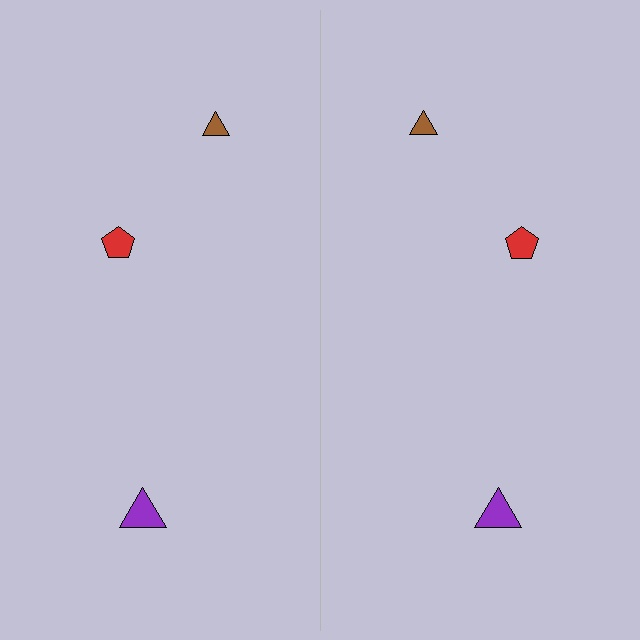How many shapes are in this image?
There are 6 shapes in this image.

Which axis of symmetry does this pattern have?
The pattern has a vertical axis of symmetry running through the center of the image.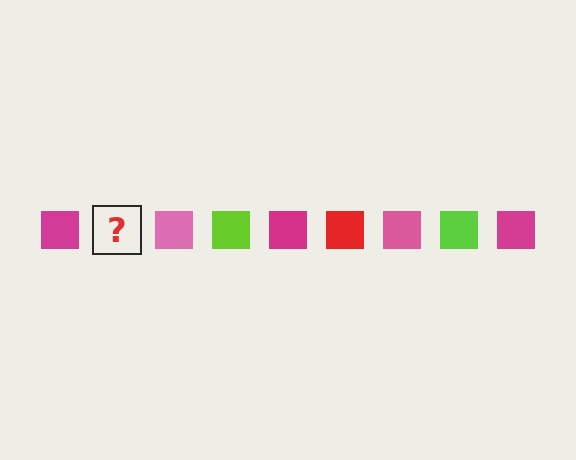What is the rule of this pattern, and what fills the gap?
The rule is that the pattern cycles through magenta, red, pink, lime squares. The gap should be filled with a red square.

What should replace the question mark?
The question mark should be replaced with a red square.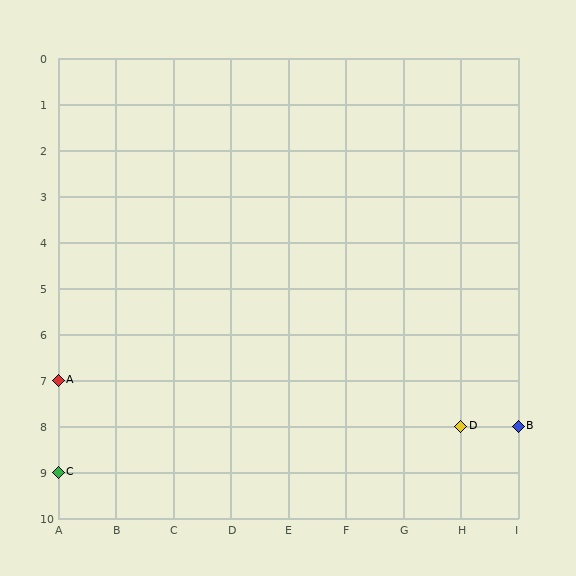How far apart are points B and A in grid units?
Points B and A are 8 columns and 1 row apart (about 8.1 grid units diagonally).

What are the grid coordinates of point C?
Point C is at grid coordinates (A, 9).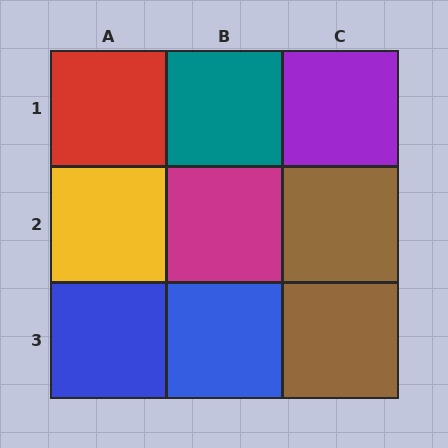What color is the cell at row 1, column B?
Teal.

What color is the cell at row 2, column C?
Brown.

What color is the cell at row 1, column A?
Red.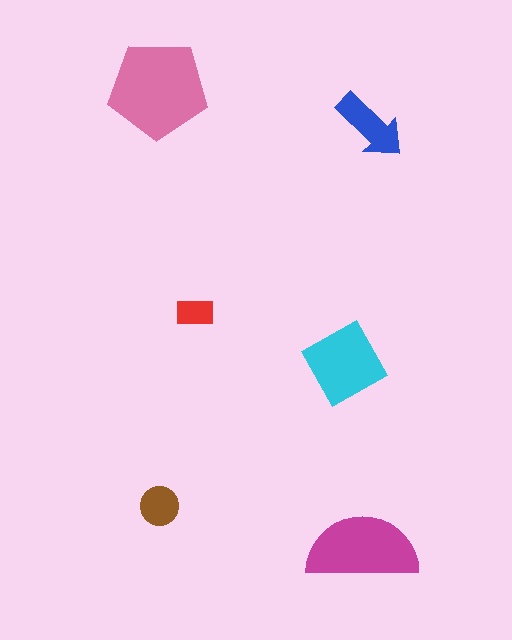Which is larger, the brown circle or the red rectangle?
The brown circle.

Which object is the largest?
The pink pentagon.